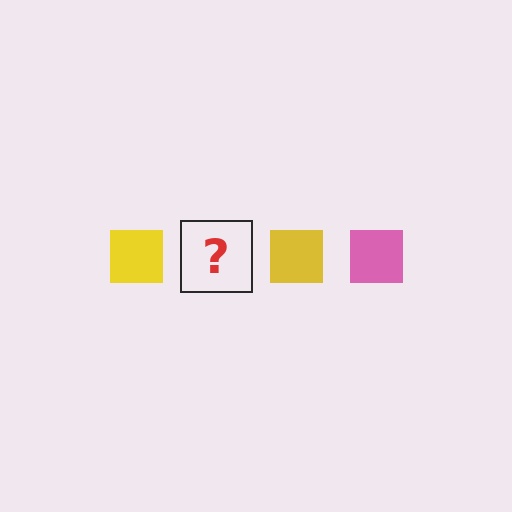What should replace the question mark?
The question mark should be replaced with a pink square.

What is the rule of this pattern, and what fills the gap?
The rule is that the pattern cycles through yellow, pink squares. The gap should be filled with a pink square.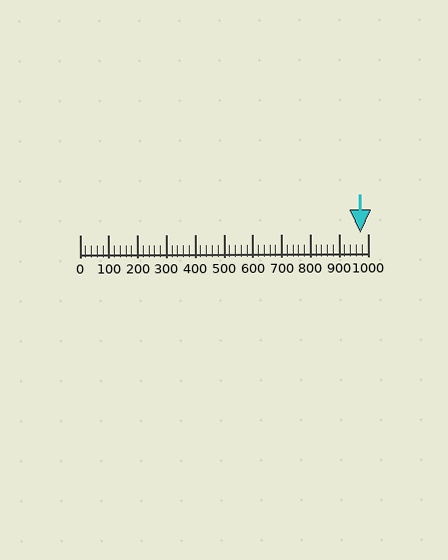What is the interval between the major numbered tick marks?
The major tick marks are spaced 100 units apart.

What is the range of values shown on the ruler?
The ruler shows values from 0 to 1000.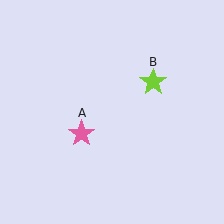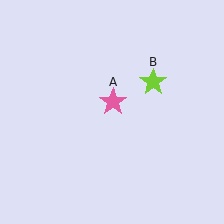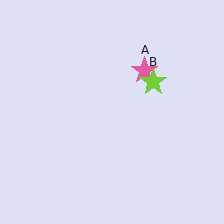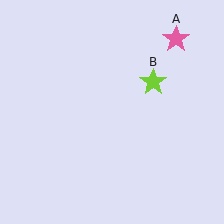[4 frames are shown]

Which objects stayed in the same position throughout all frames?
Lime star (object B) remained stationary.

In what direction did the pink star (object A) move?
The pink star (object A) moved up and to the right.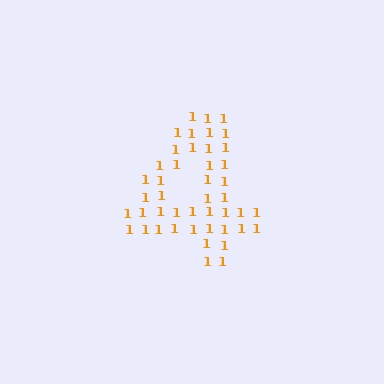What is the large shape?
The large shape is the digit 4.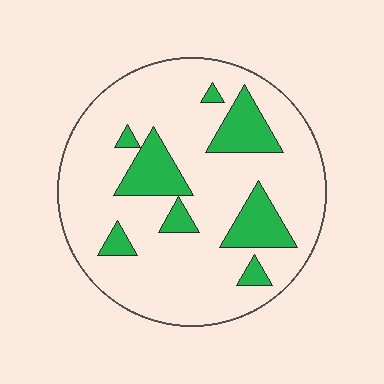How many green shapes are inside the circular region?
8.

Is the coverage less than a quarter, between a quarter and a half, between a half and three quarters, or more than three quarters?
Less than a quarter.